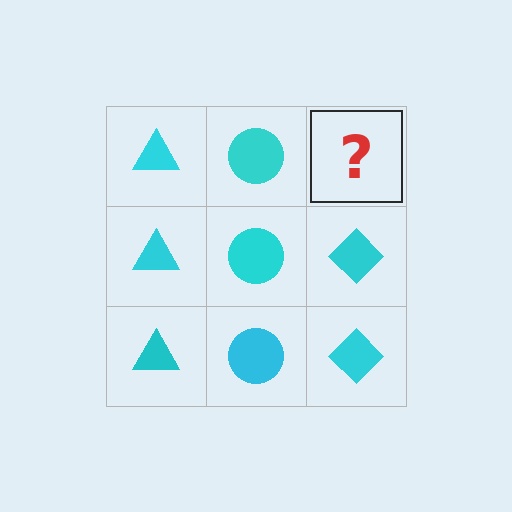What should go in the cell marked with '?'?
The missing cell should contain a cyan diamond.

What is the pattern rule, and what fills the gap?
The rule is that each column has a consistent shape. The gap should be filled with a cyan diamond.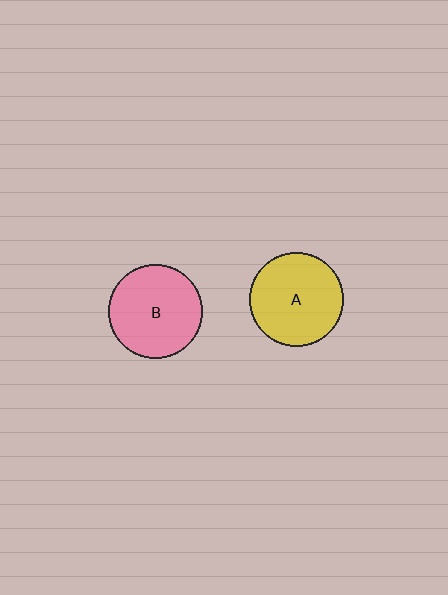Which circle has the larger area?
Circle B (pink).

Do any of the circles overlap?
No, none of the circles overlap.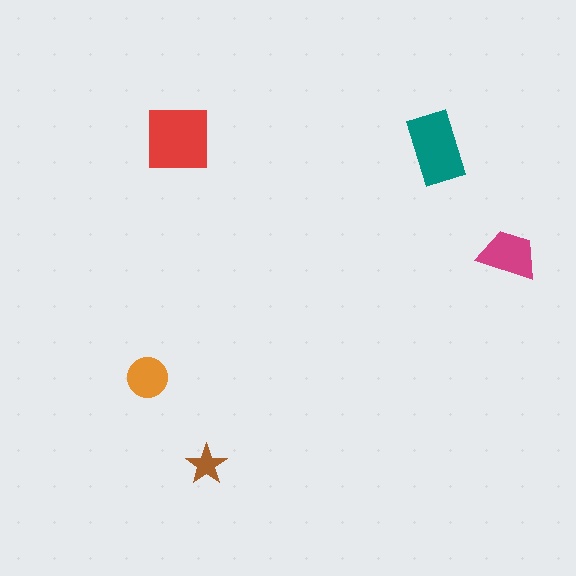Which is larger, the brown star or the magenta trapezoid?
The magenta trapezoid.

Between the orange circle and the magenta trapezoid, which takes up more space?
The magenta trapezoid.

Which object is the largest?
The red square.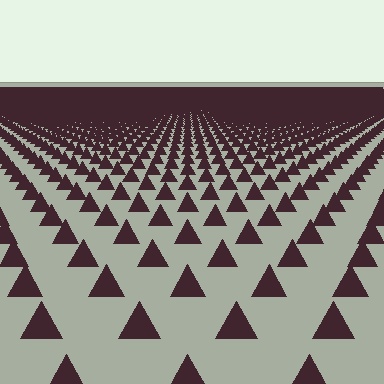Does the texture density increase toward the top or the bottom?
Density increases toward the top.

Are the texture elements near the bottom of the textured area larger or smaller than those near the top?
Larger. Near the bottom, elements are closer to the viewer and appear at a bigger on-screen size.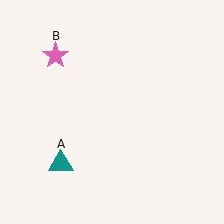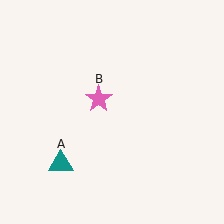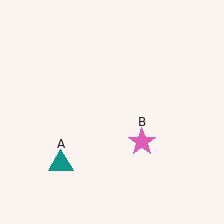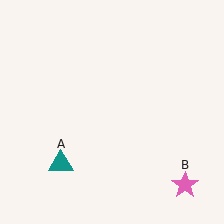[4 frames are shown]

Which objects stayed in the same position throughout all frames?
Teal triangle (object A) remained stationary.